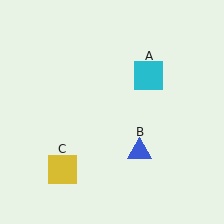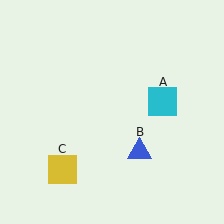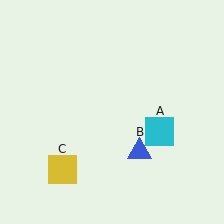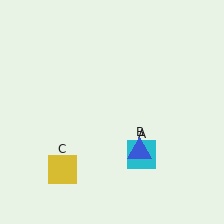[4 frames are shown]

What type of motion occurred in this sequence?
The cyan square (object A) rotated clockwise around the center of the scene.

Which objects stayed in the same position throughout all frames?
Blue triangle (object B) and yellow square (object C) remained stationary.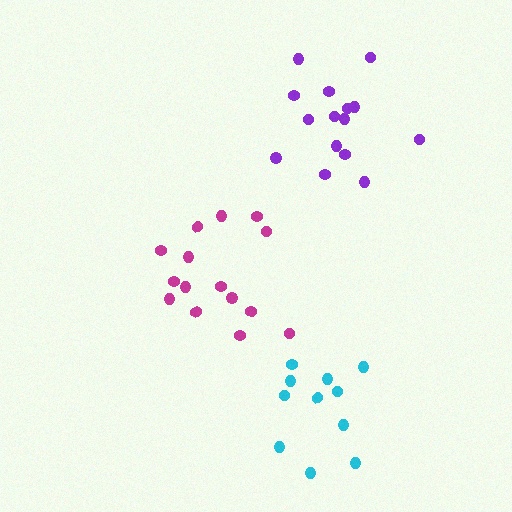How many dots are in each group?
Group 1: 15 dots, Group 2: 15 dots, Group 3: 11 dots (41 total).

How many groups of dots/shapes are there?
There are 3 groups.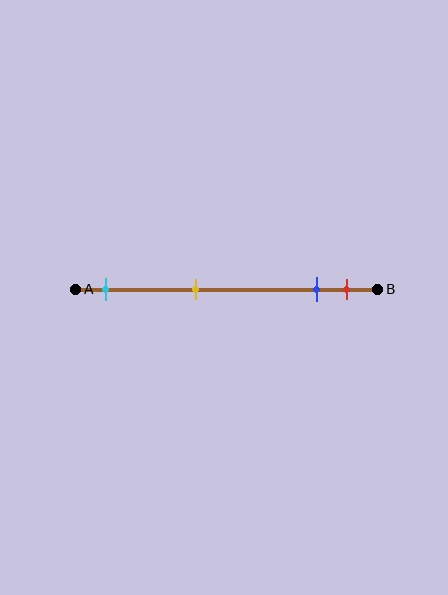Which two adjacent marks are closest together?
The blue and red marks are the closest adjacent pair.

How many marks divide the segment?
There are 4 marks dividing the segment.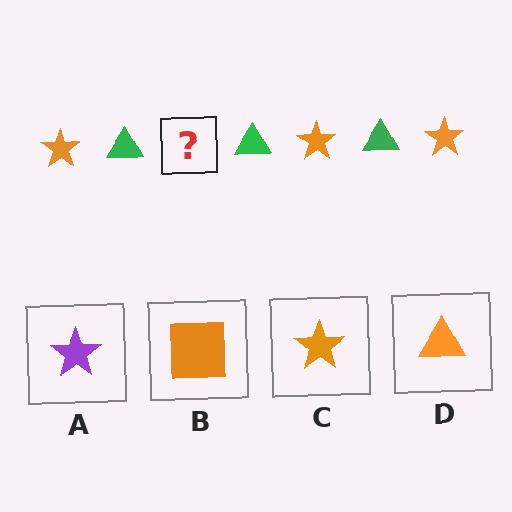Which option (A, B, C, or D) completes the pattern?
C.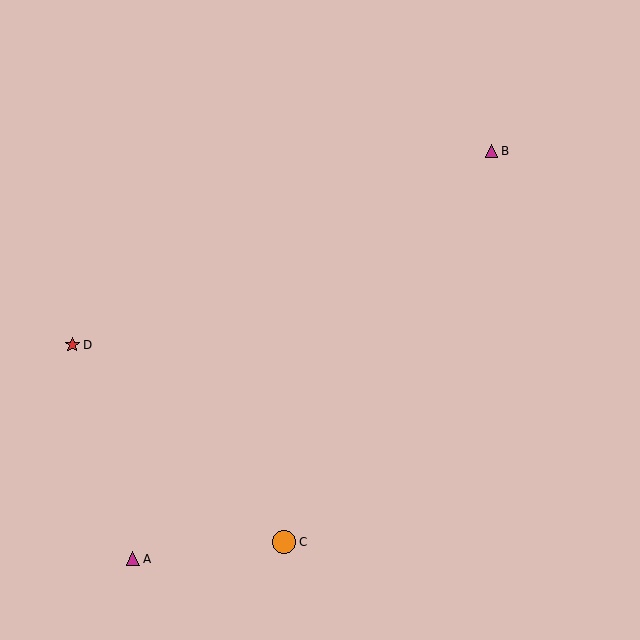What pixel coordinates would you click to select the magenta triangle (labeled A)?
Click at (133, 559) to select the magenta triangle A.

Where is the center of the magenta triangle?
The center of the magenta triangle is at (133, 559).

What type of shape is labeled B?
Shape B is a magenta triangle.